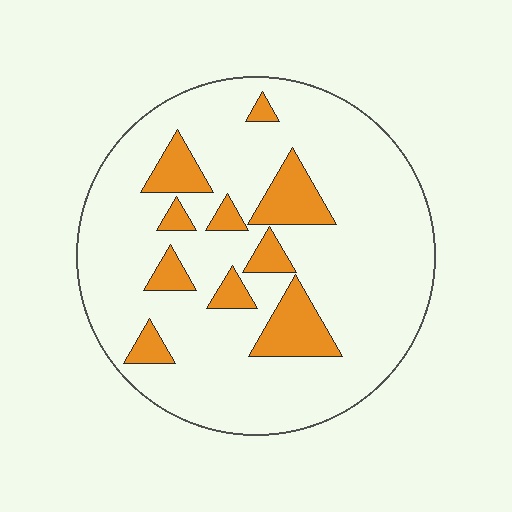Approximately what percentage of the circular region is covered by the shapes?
Approximately 15%.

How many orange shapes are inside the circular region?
10.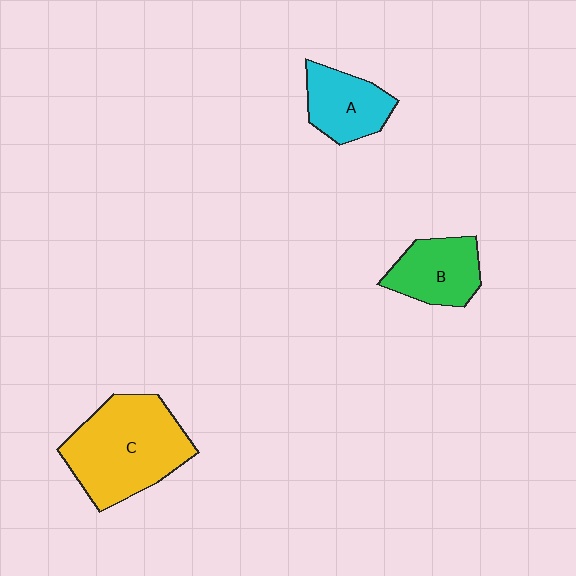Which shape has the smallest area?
Shape A (cyan).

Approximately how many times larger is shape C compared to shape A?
Approximately 1.9 times.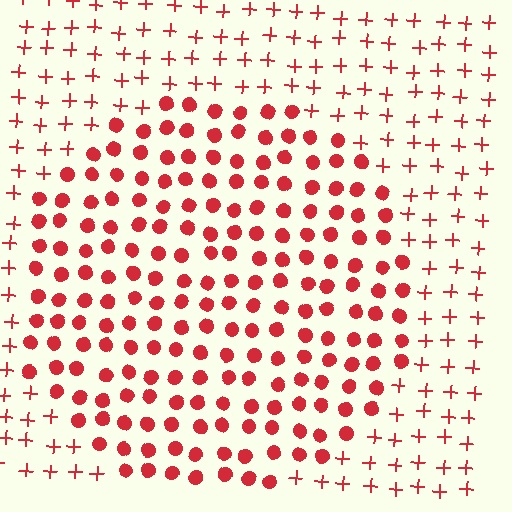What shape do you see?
I see a circle.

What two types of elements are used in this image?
The image uses circles inside the circle region and plus signs outside it.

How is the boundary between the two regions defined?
The boundary is defined by a change in element shape: circles inside vs. plus signs outside. All elements share the same color and spacing.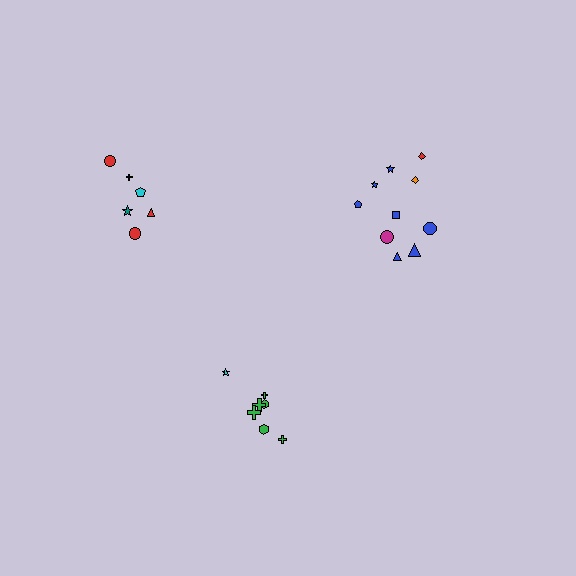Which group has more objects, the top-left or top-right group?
The top-right group.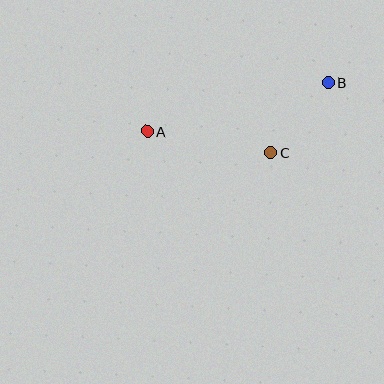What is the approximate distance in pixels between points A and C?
The distance between A and C is approximately 125 pixels.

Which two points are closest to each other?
Points B and C are closest to each other.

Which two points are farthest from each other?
Points A and B are farthest from each other.